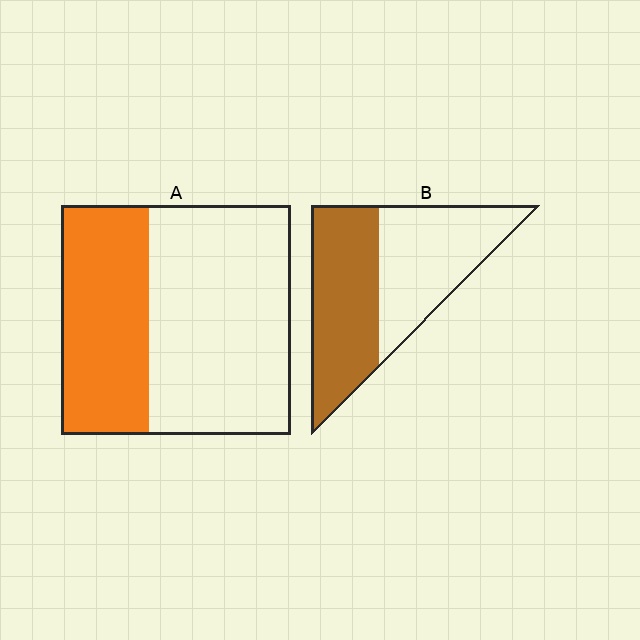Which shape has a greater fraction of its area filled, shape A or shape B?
Shape B.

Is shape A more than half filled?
No.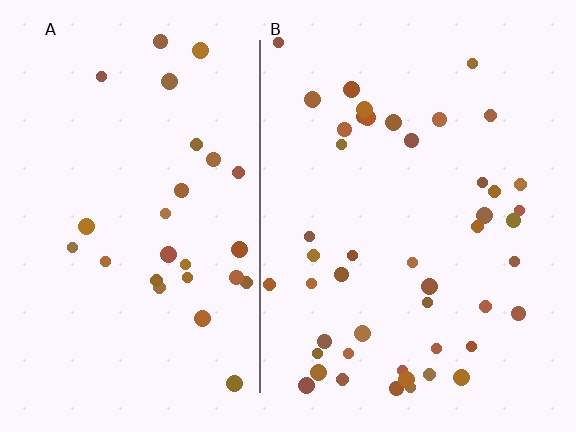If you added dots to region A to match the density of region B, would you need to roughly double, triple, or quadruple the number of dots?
Approximately double.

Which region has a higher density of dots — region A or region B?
B (the right).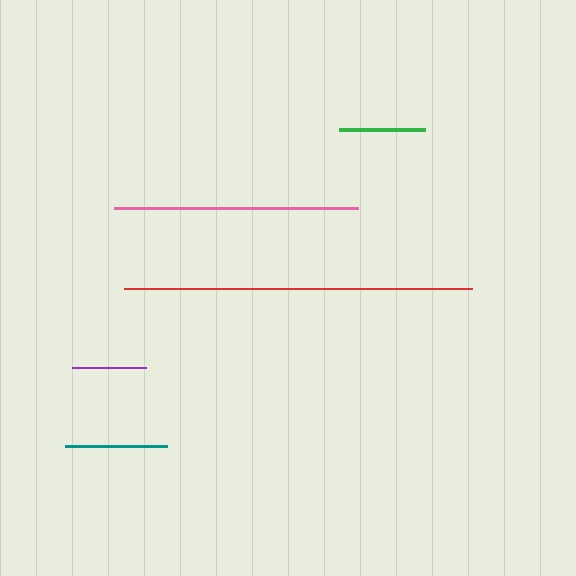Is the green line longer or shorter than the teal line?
The teal line is longer than the green line.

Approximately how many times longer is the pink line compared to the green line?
The pink line is approximately 2.9 times the length of the green line.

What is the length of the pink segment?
The pink segment is approximately 244 pixels long.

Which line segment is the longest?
The red line is the longest at approximately 349 pixels.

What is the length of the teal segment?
The teal segment is approximately 102 pixels long.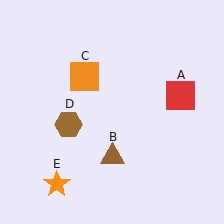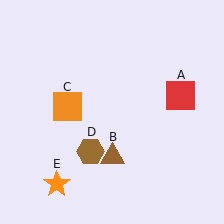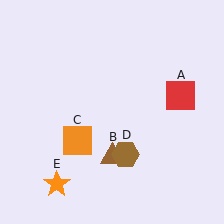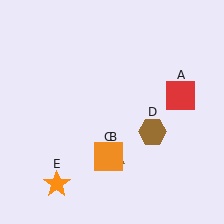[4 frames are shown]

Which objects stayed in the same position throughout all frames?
Red square (object A) and brown triangle (object B) and orange star (object E) remained stationary.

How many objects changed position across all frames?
2 objects changed position: orange square (object C), brown hexagon (object D).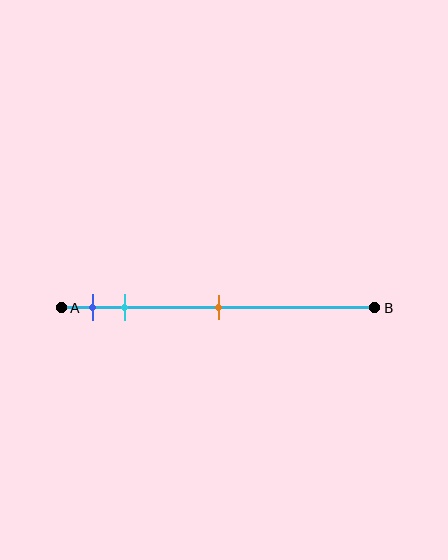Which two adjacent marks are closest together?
The blue and cyan marks are the closest adjacent pair.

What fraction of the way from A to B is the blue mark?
The blue mark is approximately 10% (0.1) of the way from A to B.